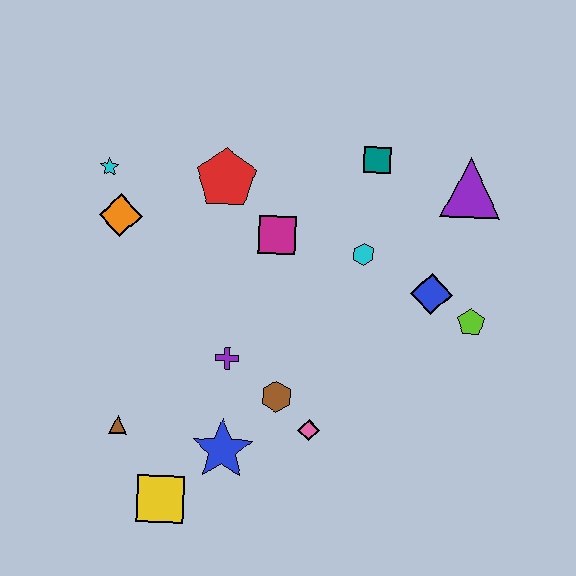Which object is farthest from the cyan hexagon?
The yellow square is farthest from the cyan hexagon.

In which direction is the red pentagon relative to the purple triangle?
The red pentagon is to the left of the purple triangle.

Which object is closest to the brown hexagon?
The pink diamond is closest to the brown hexagon.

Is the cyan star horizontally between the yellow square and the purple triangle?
No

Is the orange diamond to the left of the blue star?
Yes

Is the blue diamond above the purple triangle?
No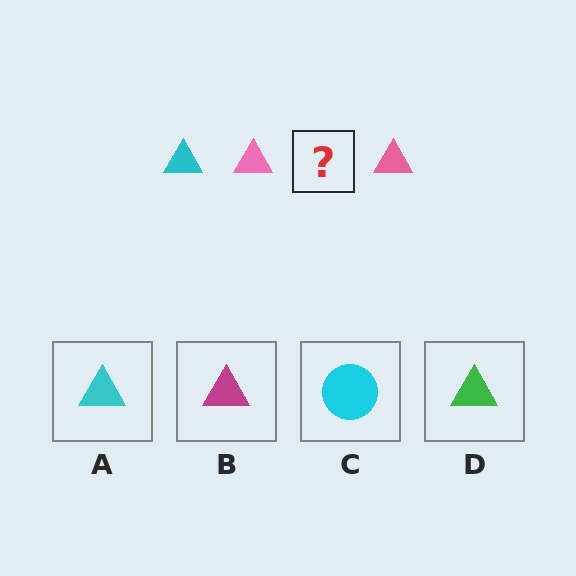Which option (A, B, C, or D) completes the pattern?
A.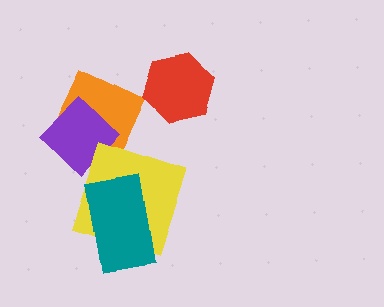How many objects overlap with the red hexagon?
0 objects overlap with the red hexagon.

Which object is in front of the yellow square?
The teal rectangle is in front of the yellow square.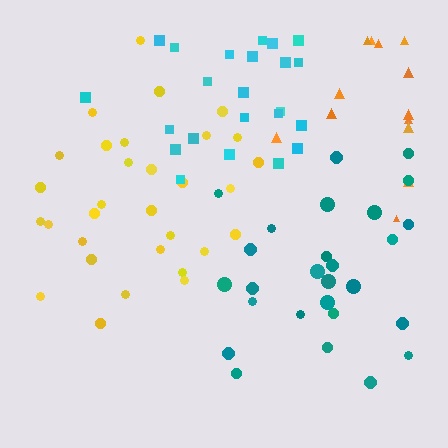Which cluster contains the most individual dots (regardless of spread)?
Yellow (31).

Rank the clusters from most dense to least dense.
yellow, cyan, teal, orange.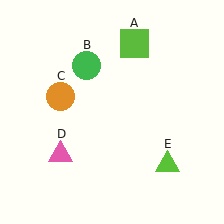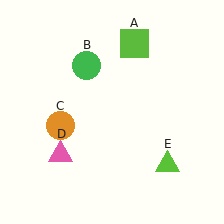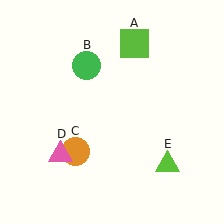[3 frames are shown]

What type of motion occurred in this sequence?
The orange circle (object C) rotated counterclockwise around the center of the scene.